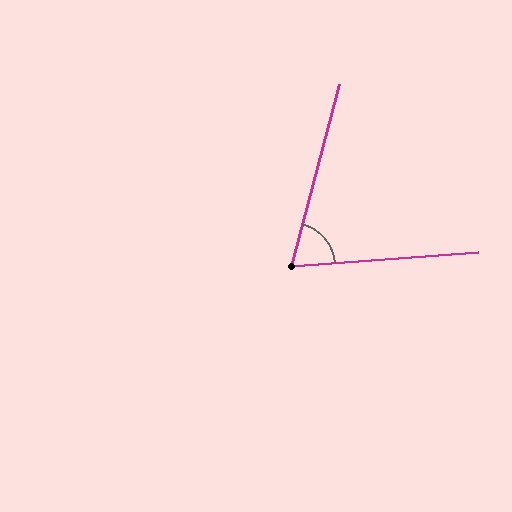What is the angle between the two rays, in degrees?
Approximately 71 degrees.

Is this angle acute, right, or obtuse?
It is acute.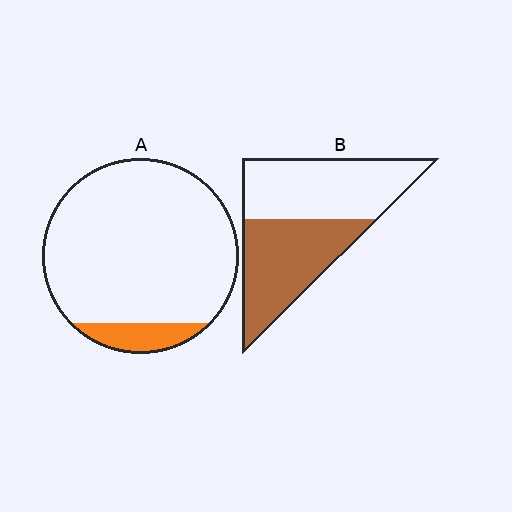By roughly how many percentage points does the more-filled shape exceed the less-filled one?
By roughly 35 percentage points (B over A).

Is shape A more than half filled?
No.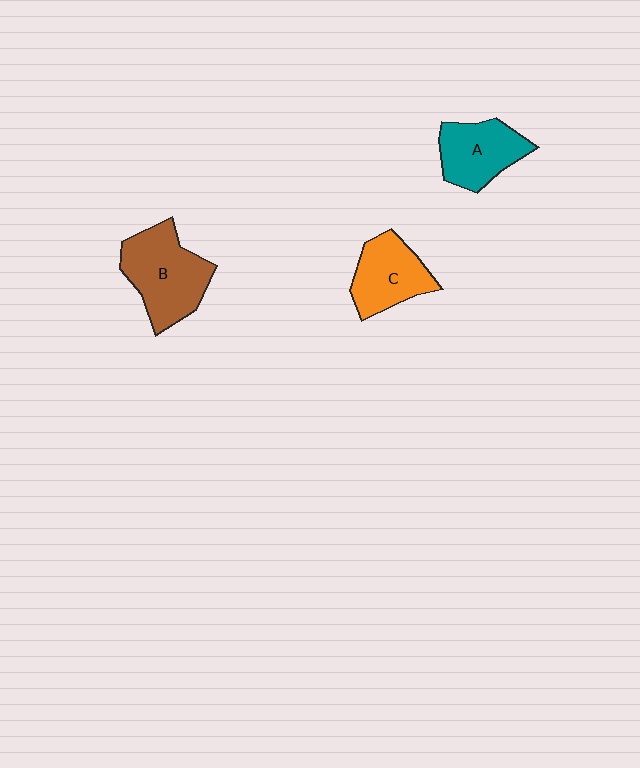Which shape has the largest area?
Shape B (brown).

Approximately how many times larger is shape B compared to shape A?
Approximately 1.3 times.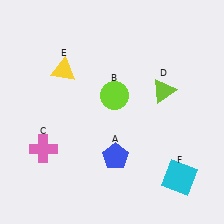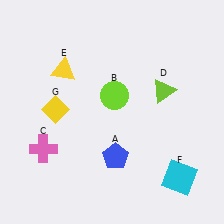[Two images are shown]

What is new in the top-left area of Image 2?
A yellow diamond (G) was added in the top-left area of Image 2.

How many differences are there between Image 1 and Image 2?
There is 1 difference between the two images.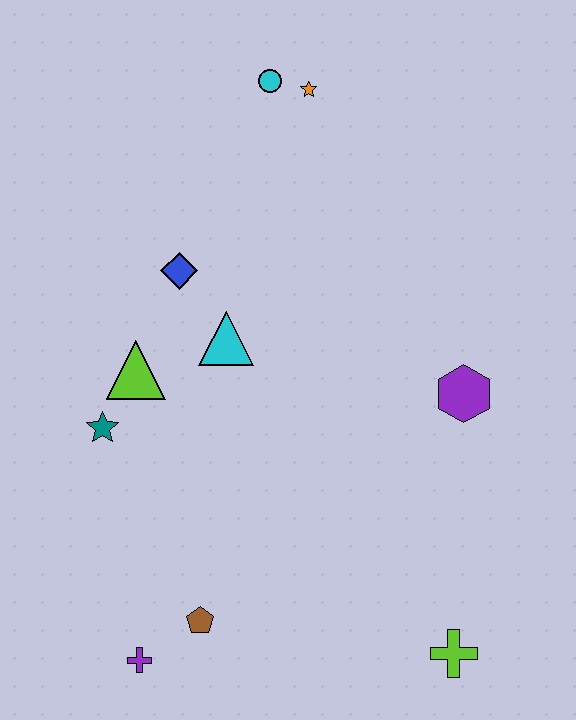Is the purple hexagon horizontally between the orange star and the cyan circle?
No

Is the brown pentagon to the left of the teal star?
No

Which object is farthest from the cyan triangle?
The lime cross is farthest from the cyan triangle.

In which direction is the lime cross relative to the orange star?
The lime cross is below the orange star.